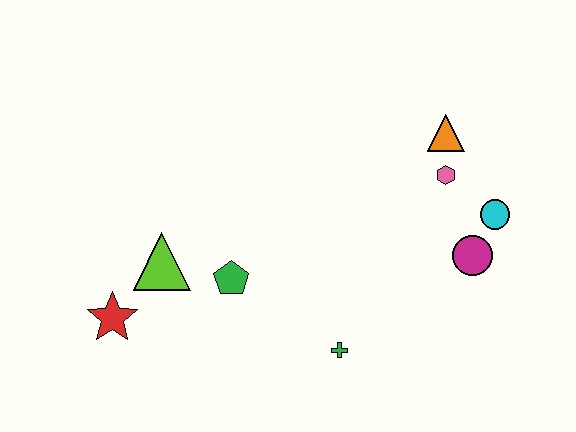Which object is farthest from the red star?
The cyan circle is farthest from the red star.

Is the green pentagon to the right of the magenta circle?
No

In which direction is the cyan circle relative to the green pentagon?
The cyan circle is to the right of the green pentagon.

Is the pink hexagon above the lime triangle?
Yes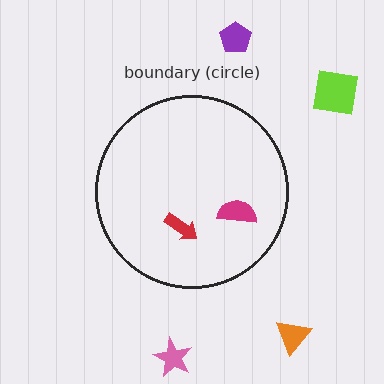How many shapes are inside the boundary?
2 inside, 4 outside.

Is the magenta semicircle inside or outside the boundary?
Inside.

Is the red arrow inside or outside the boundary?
Inside.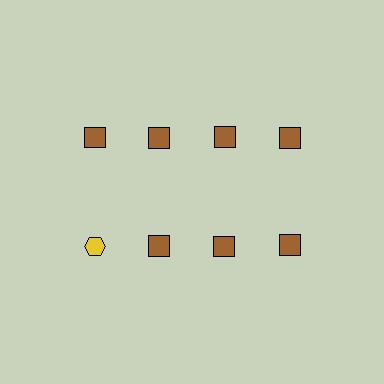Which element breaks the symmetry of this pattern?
The yellow hexagon in the second row, leftmost column breaks the symmetry. All other shapes are brown squares.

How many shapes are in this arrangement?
There are 8 shapes arranged in a grid pattern.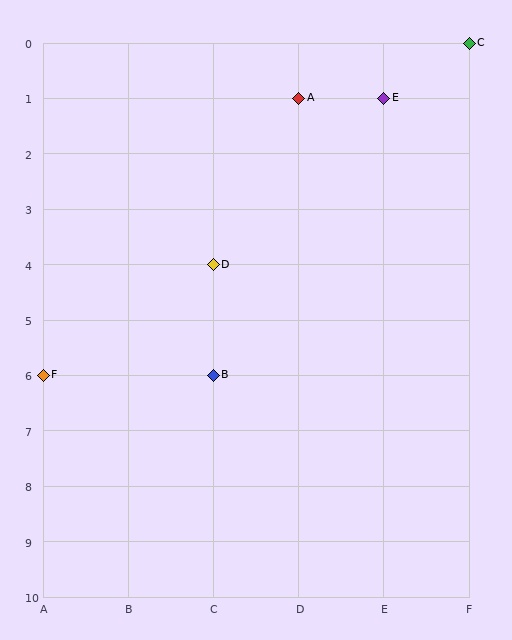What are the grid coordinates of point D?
Point D is at grid coordinates (C, 4).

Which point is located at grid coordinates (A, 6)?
Point F is at (A, 6).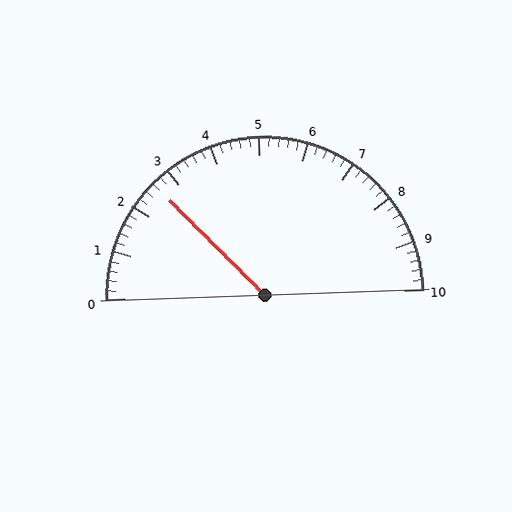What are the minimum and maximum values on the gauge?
The gauge ranges from 0 to 10.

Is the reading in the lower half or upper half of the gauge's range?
The reading is in the lower half of the range (0 to 10).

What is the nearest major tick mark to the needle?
The nearest major tick mark is 3.